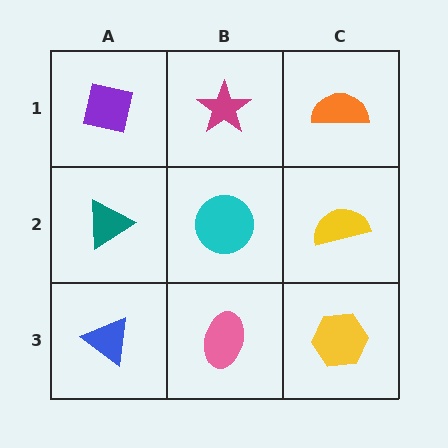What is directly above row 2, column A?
A purple square.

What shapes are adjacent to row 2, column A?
A purple square (row 1, column A), a blue triangle (row 3, column A), a cyan circle (row 2, column B).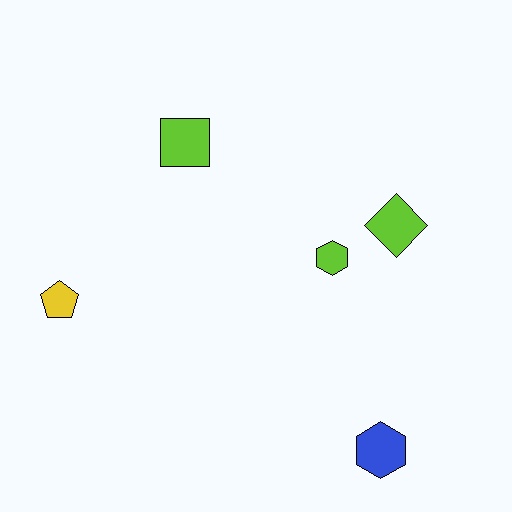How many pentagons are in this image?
There is 1 pentagon.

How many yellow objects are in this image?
There is 1 yellow object.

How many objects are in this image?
There are 5 objects.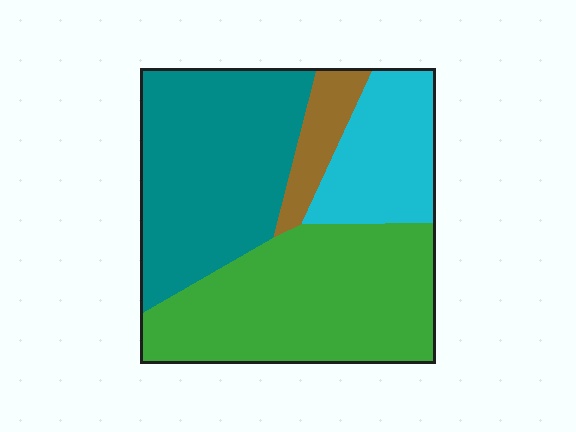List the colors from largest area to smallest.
From largest to smallest: green, teal, cyan, brown.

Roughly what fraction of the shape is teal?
Teal covers roughly 35% of the shape.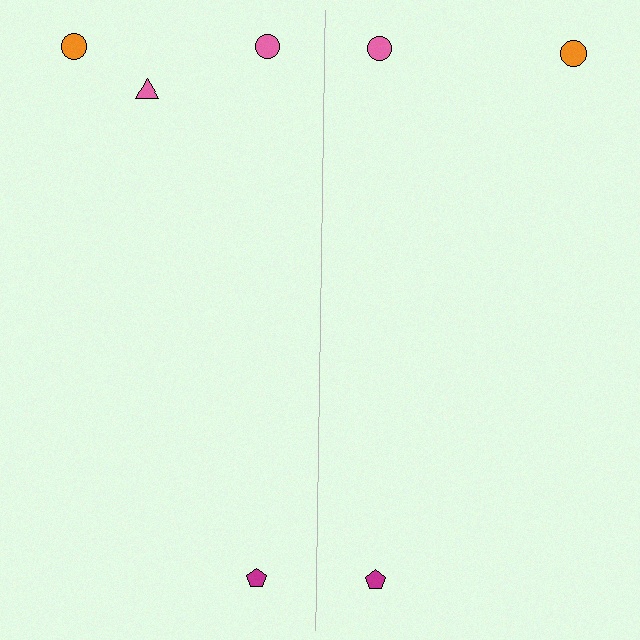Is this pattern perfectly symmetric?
No, the pattern is not perfectly symmetric. A pink triangle is missing from the right side.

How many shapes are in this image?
There are 7 shapes in this image.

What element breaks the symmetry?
A pink triangle is missing from the right side.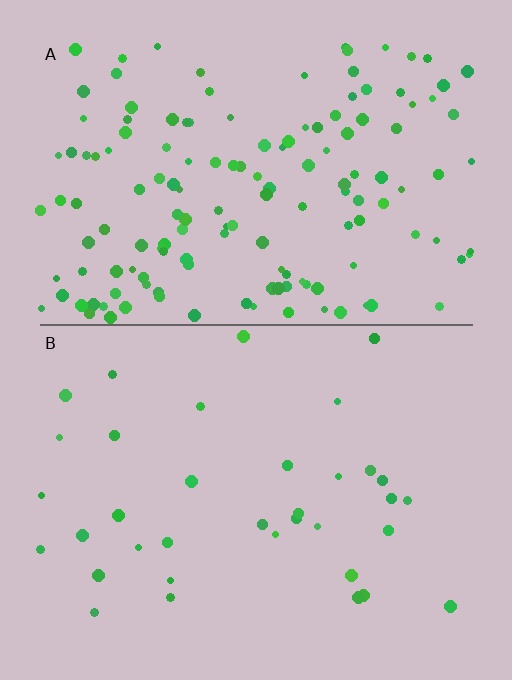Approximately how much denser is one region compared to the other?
Approximately 4.1× — region A over region B.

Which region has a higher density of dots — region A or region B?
A (the top).